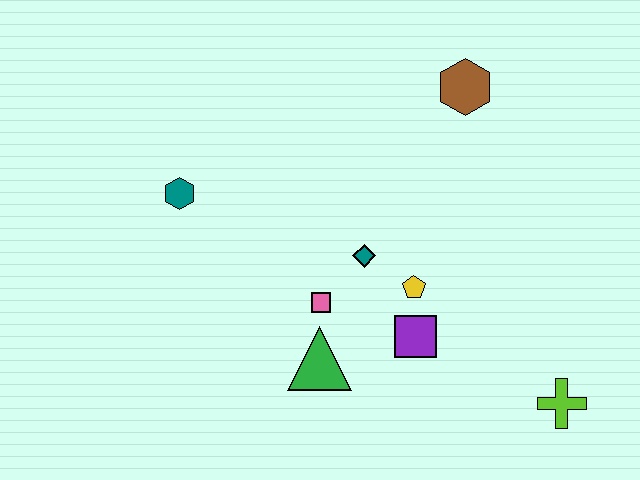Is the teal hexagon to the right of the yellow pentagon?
No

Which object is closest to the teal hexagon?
The pink square is closest to the teal hexagon.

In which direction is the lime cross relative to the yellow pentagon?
The lime cross is to the right of the yellow pentagon.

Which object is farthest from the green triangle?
The brown hexagon is farthest from the green triangle.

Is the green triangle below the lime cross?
No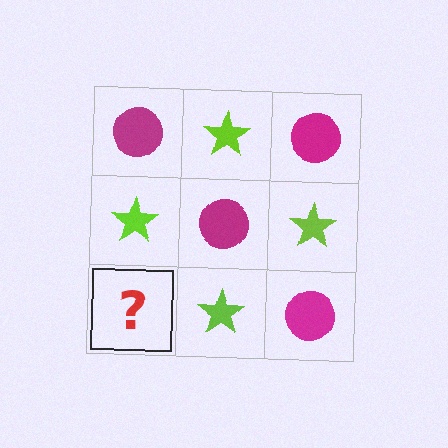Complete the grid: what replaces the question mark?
The question mark should be replaced with a magenta circle.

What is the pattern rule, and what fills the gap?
The rule is that it alternates magenta circle and lime star in a checkerboard pattern. The gap should be filled with a magenta circle.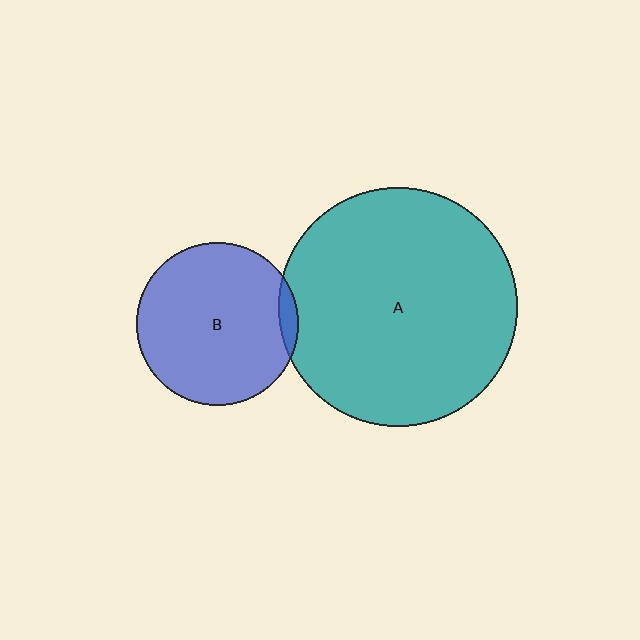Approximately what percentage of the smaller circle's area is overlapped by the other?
Approximately 5%.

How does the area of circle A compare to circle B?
Approximately 2.2 times.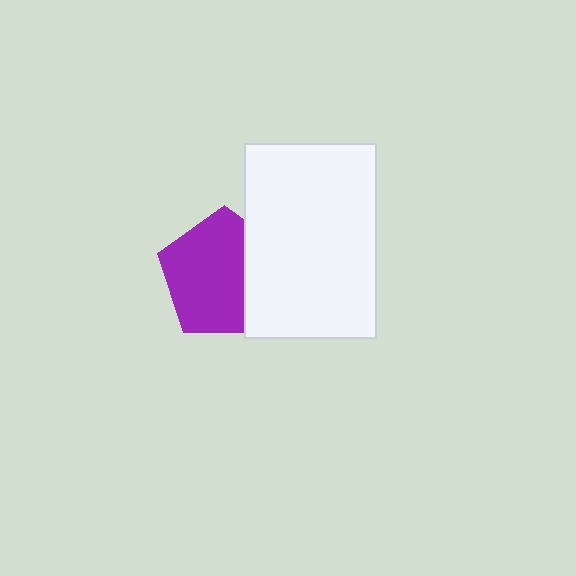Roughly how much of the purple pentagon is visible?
Most of it is visible (roughly 70%).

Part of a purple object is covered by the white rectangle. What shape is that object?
It is a pentagon.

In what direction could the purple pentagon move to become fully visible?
The purple pentagon could move left. That would shift it out from behind the white rectangle entirely.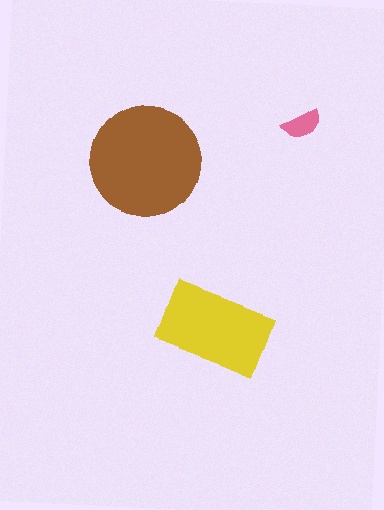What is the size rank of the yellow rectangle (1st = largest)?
2nd.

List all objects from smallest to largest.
The pink semicircle, the yellow rectangle, the brown circle.